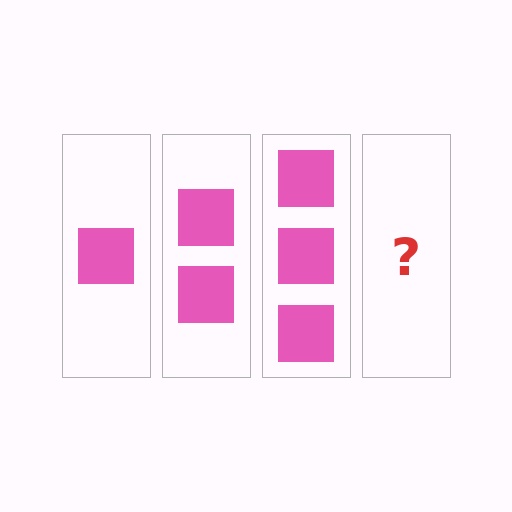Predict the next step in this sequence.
The next step is 4 squares.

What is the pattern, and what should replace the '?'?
The pattern is that each step adds one more square. The '?' should be 4 squares.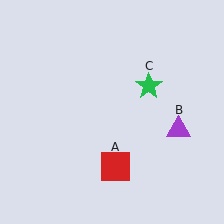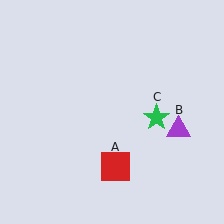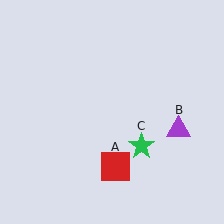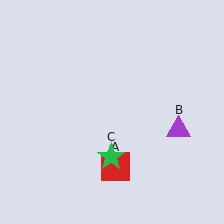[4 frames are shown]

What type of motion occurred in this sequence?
The green star (object C) rotated clockwise around the center of the scene.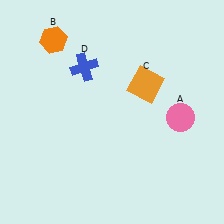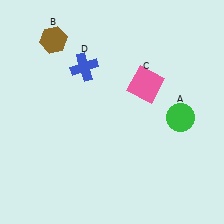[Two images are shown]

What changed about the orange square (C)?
In Image 1, C is orange. In Image 2, it changed to pink.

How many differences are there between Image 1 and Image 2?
There are 3 differences between the two images.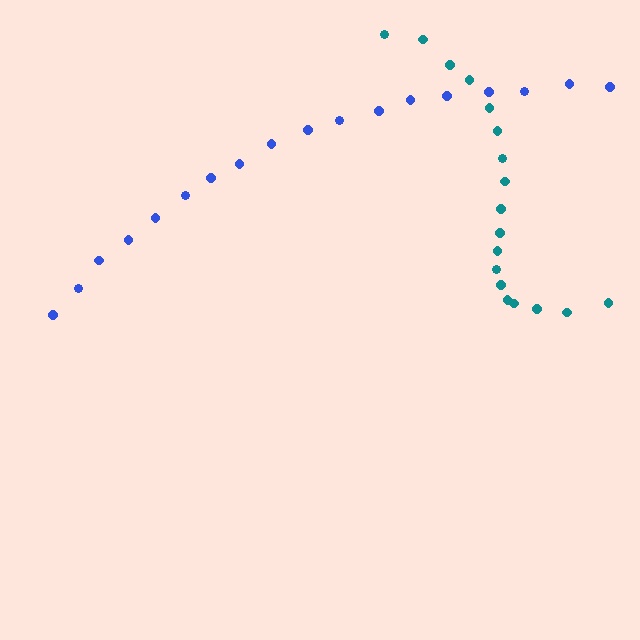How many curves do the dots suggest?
There are 2 distinct paths.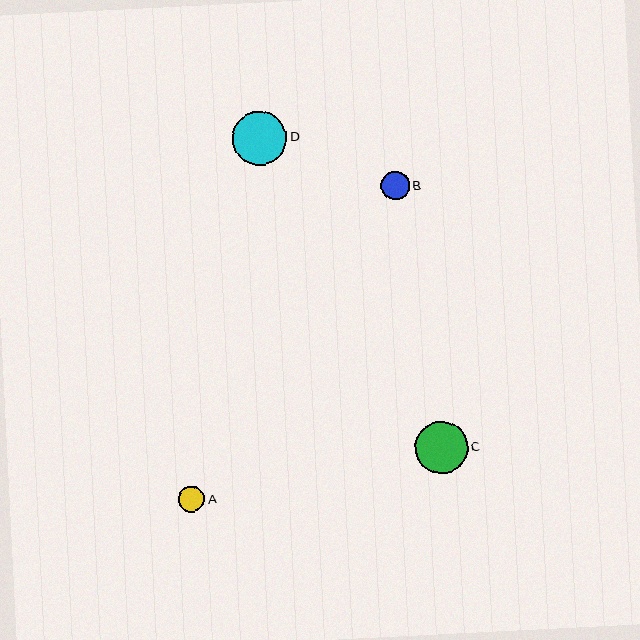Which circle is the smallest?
Circle A is the smallest with a size of approximately 27 pixels.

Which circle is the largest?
Circle D is the largest with a size of approximately 54 pixels.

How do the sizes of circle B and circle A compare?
Circle B and circle A are approximately the same size.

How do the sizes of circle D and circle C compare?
Circle D and circle C are approximately the same size.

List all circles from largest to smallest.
From largest to smallest: D, C, B, A.